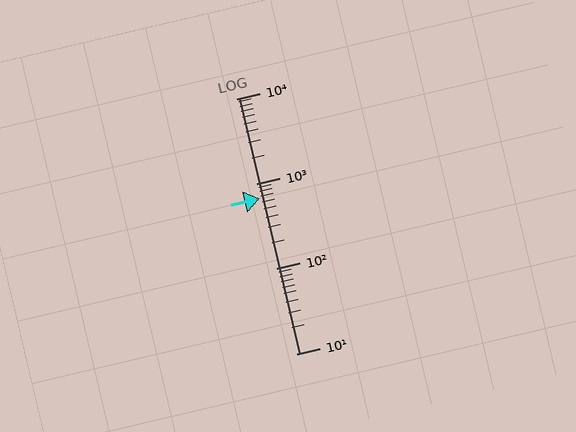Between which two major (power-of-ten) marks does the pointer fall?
The pointer is between 100 and 1000.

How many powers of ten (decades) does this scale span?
The scale spans 3 decades, from 10 to 10000.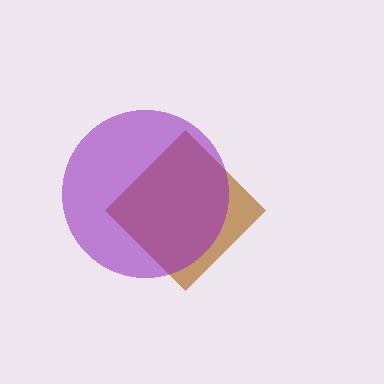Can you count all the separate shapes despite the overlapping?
Yes, there are 2 separate shapes.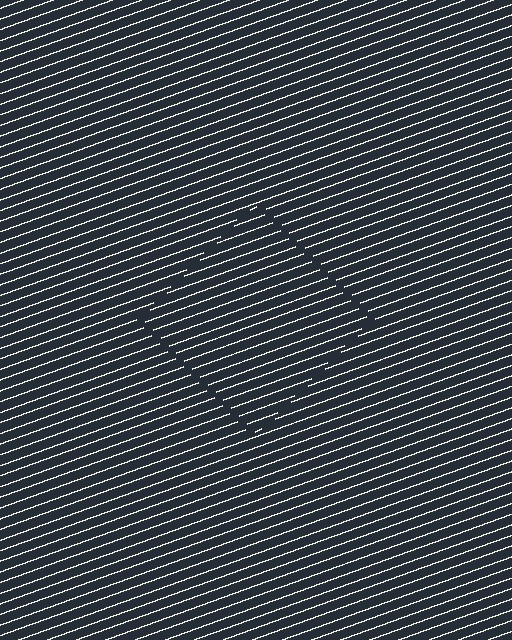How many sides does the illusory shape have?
4 sides — the line-ends trace a square.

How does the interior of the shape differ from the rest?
The interior of the shape contains the same grating, shifted by half a period — the contour is defined by the phase discontinuity where line-ends from the inner and outer gratings abut.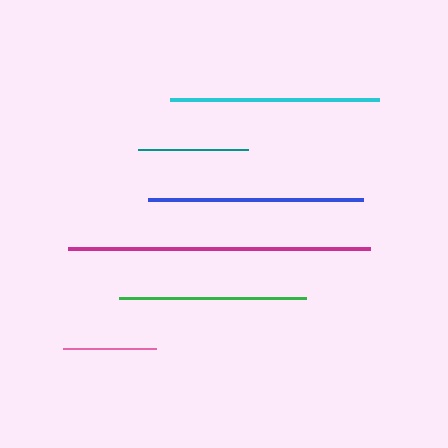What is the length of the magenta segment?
The magenta segment is approximately 302 pixels long.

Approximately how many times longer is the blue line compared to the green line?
The blue line is approximately 1.2 times the length of the green line.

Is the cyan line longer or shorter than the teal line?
The cyan line is longer than the teal line.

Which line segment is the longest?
The magenta line is the longest at approximately 302 pixels.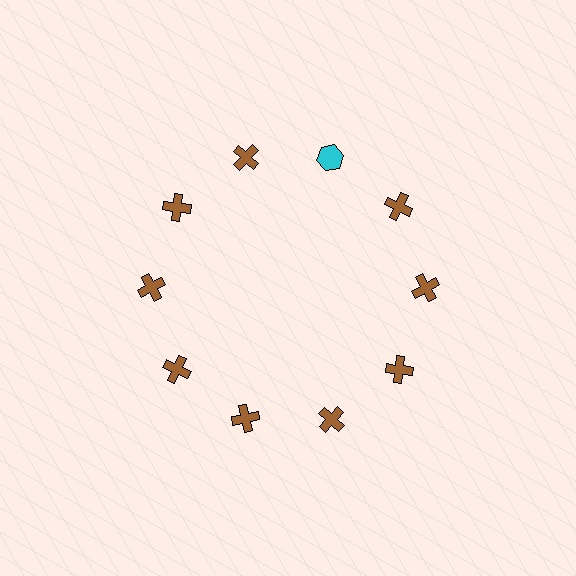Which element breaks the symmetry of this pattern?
The cyan hexagon at roughly the 1 o'clock position breaks the symmetry. All other shapes are brown crosses.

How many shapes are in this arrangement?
There are 10 shapes arranged in a ring pattern.